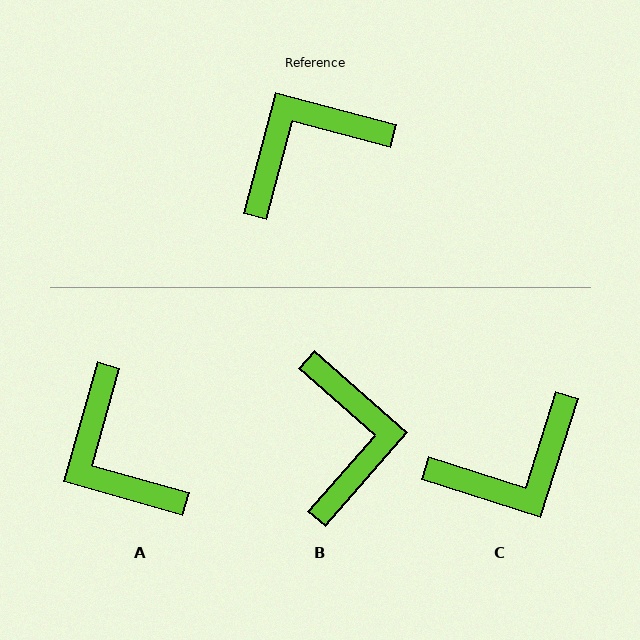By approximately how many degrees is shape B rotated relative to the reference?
Approximately 116 degrees clockwise.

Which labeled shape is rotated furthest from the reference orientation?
C, about 177 degrees away.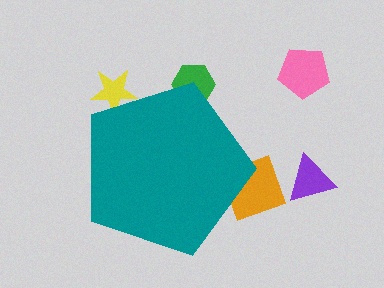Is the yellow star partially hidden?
Yes, the yellow star is partially hidden behind the teal pentagon.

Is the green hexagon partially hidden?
Yes, the green hexagon is partially hidden behind the teal pentagon.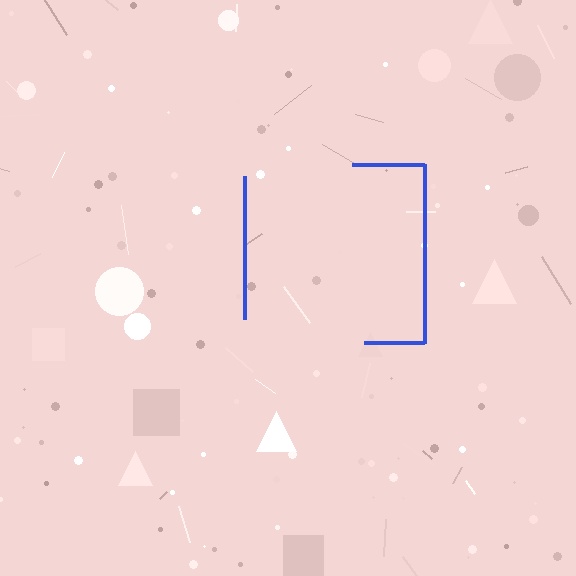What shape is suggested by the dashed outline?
The dashed outline suggests a square.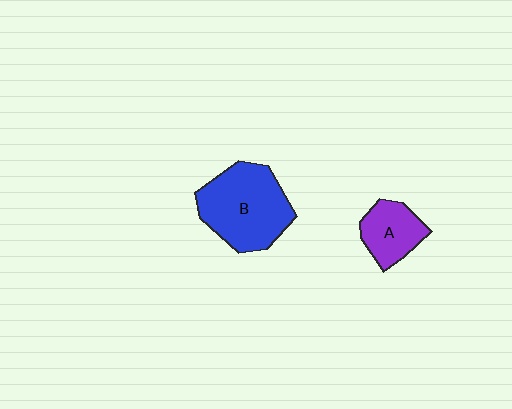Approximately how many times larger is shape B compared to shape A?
Approximately 2.0 times.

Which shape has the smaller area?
Shape A (purple).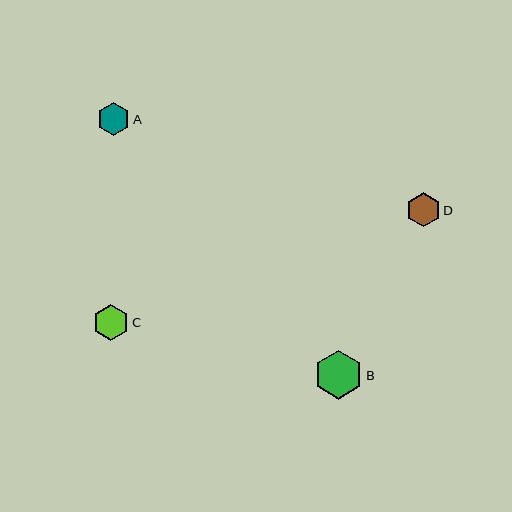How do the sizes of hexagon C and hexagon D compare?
Hexagon C and hexagon D are approximately the same size.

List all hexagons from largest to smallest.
From largest to smallest: B, C, D, A.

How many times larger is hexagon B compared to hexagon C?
Hexagon B is approximately 1.4 times the size of hexagon C.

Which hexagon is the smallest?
Hexagon A is the smallest with a size of approximately 33 pixels.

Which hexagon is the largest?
Hexagon B is the largest with a size of approximately 49 pixels.